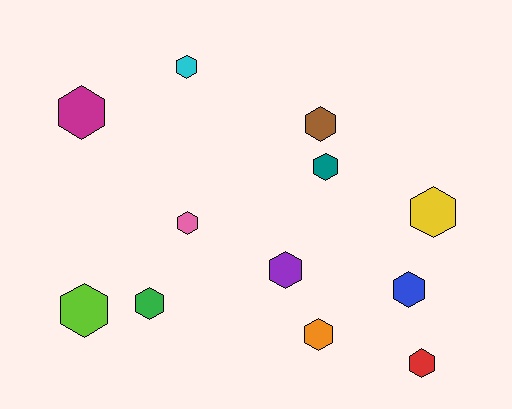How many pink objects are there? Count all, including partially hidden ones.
There is 1 pink object.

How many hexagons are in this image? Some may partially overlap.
There are 12 hexagons.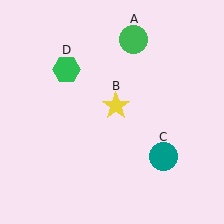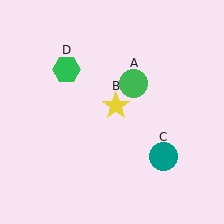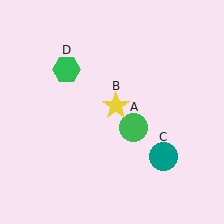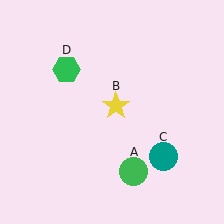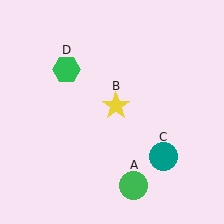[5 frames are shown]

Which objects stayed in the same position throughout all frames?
Yellow star (object B) and teal circle (object C) and green hexagon (object D) remained stationary.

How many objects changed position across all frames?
1 object changed position: green circle (object A).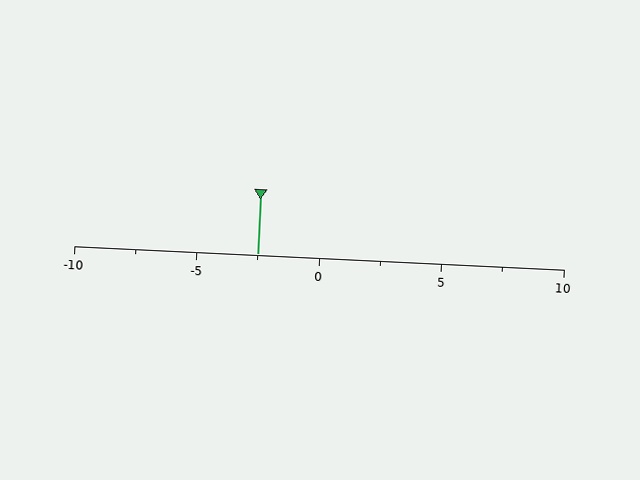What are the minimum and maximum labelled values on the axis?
The axis runs from -10 to 10.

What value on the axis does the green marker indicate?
The marker indicates approximately -2.5.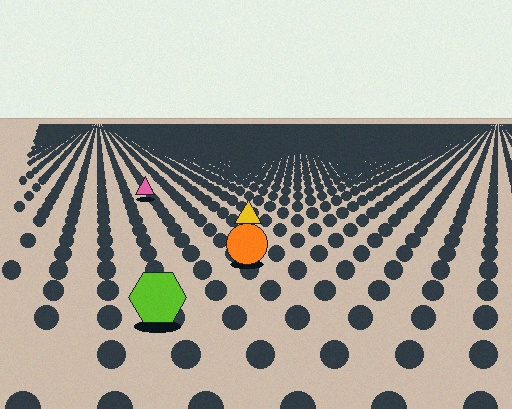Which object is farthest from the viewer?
The pink triangle is farthest from the viewer. It appears smaller and the ground texture around it is denser.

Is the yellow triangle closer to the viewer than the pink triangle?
Yes. The yellow triangle is closer — you can tell from the texture gradient: the ground texture is coarser near it.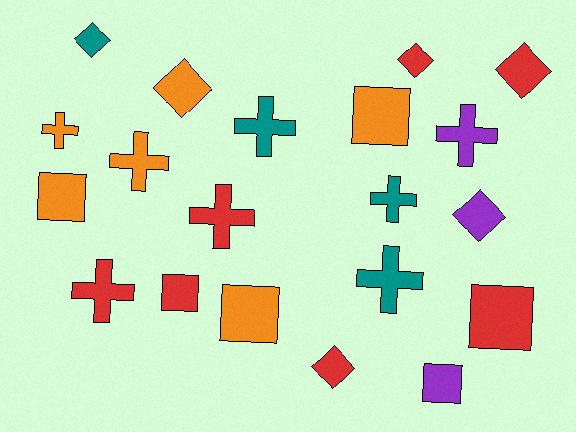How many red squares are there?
There are 2 red squares.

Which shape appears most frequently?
Cross, with 8 objects.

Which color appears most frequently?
Red, with 7 objects.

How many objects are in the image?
There are 20 objects.